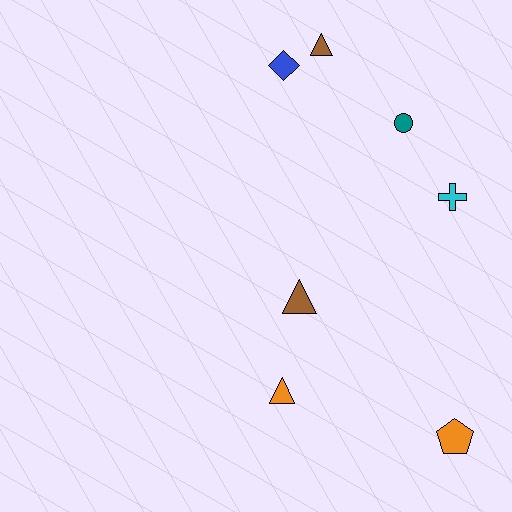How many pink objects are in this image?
There are no pink objects.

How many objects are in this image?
There are 7 objects.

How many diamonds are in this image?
There is 1 diamond.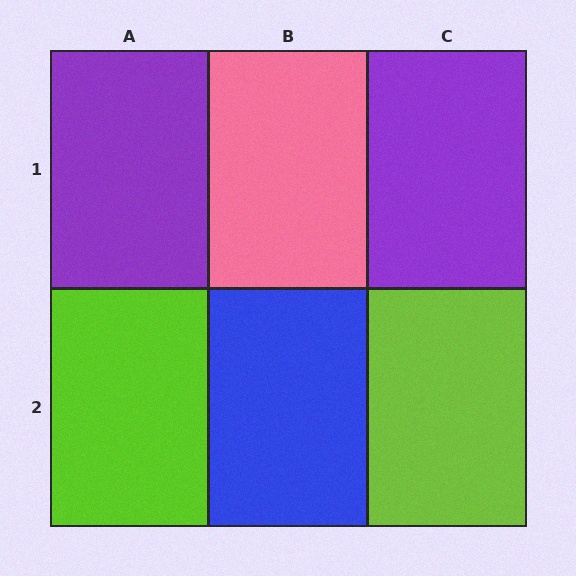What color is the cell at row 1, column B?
Pink.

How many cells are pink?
1 cell is pink.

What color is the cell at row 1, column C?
Purple.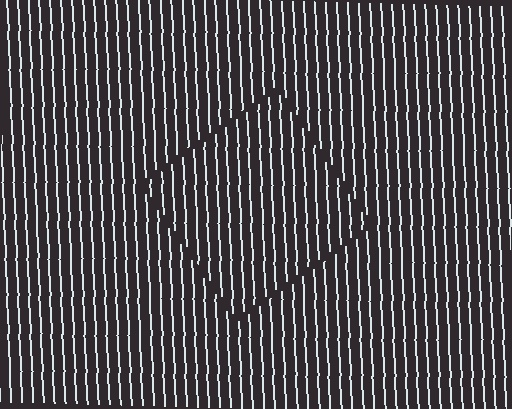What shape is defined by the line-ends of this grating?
An illusory square. The interior of the shape contains the same grating, shifted by half a period — the contour is defined by the phase discontinuity where line-ends from the inner and outer gratings abut.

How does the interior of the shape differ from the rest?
The interior of the shape contains the same grating, shifted by half a period — the contour is defined by the phase discontinuity where line-ends from the inner and outer gratings abut.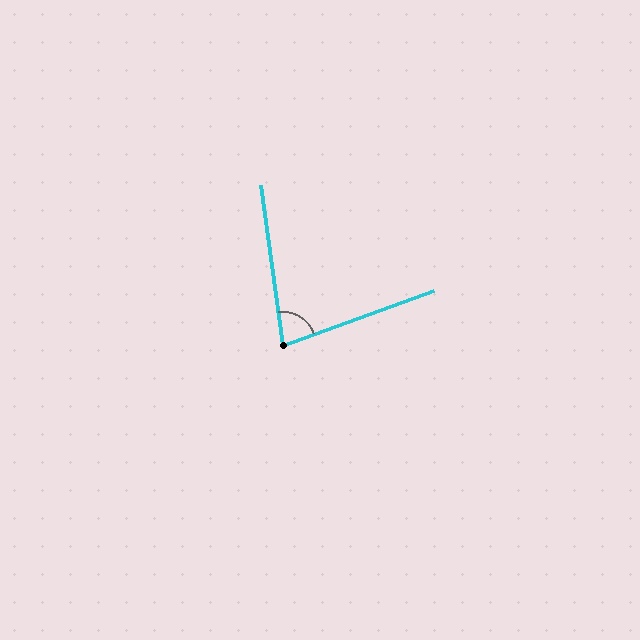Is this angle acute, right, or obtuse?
It is acute.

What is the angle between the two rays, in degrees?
Approximately 78 degrees.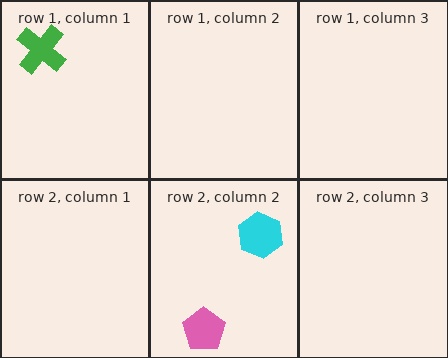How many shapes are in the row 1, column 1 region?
1.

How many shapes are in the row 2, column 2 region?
2.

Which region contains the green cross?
The row 1, column 1 region.